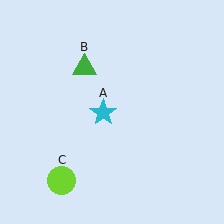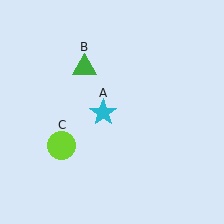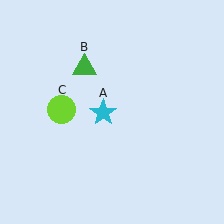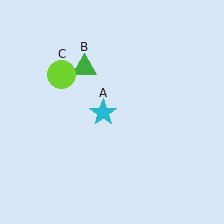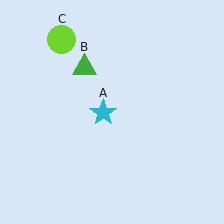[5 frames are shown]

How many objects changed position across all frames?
1 object changed position: lime circle (object C).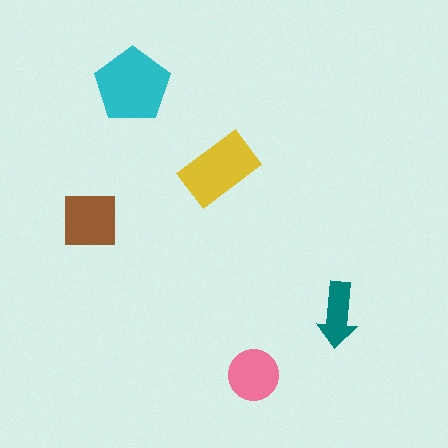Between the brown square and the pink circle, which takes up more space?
The brown square.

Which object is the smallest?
The teal arrow.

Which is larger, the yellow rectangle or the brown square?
The yellow rectangle.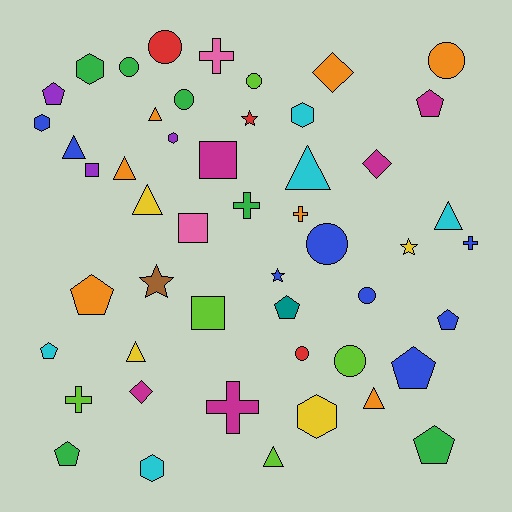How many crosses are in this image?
There are 6 crosses.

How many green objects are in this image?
There are 6 green objects.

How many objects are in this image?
There are 50 objects.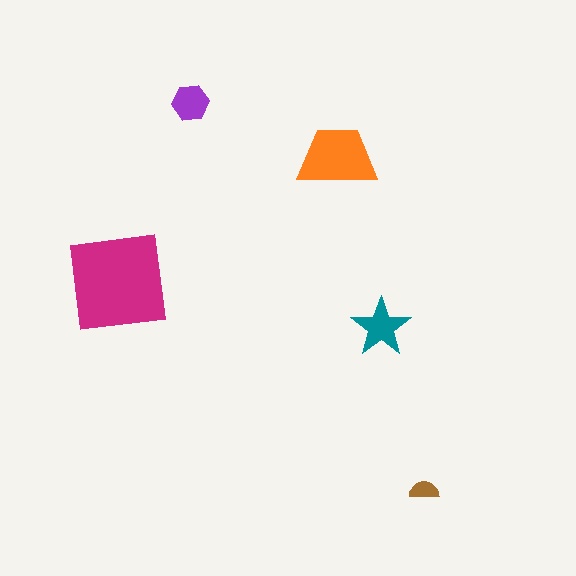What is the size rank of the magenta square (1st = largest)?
1st.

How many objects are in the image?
There are 5 objects in the image.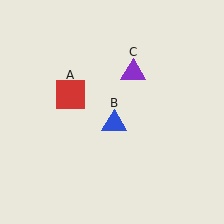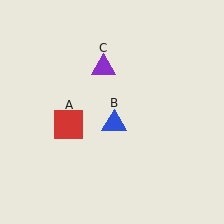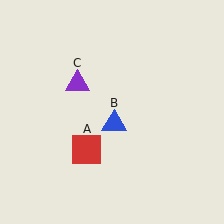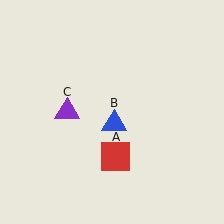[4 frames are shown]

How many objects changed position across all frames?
2 objects changed position: red square (object A), purple triangle (object C).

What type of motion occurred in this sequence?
The red square (object A), purple triangle (object C) rotated counterclockwise around the center of the scene.